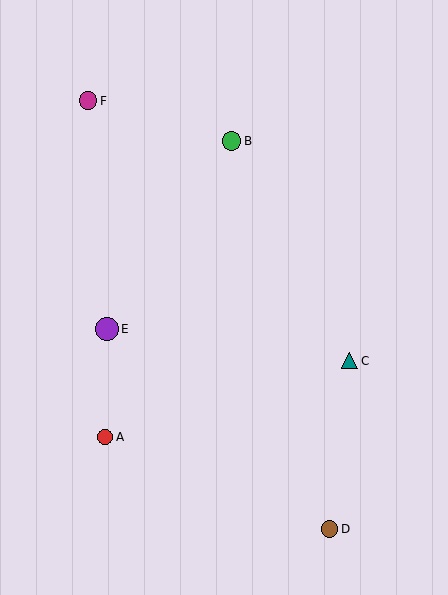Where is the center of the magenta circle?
The center of the magenta circle is at (88, 101).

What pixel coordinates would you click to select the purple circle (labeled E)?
Click at (107, 329) to select the purple circle E.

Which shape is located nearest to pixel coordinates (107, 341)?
The purple circle (labeled E) at (107, 329) is nearest to that location.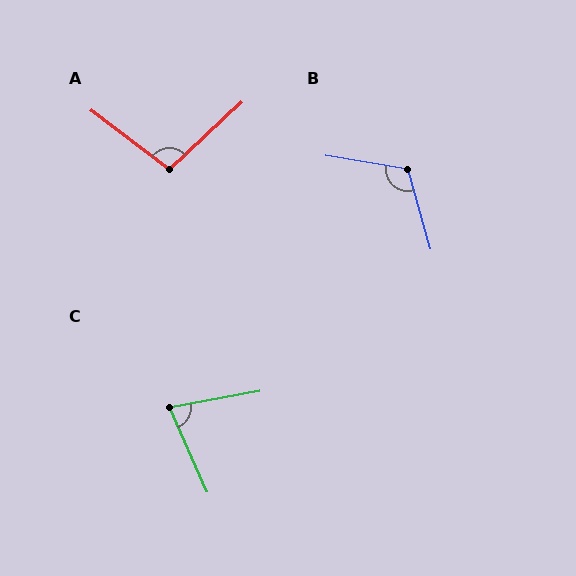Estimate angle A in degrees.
Approximately 100 degrees.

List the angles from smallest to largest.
C (76°), A (100°), B (115°).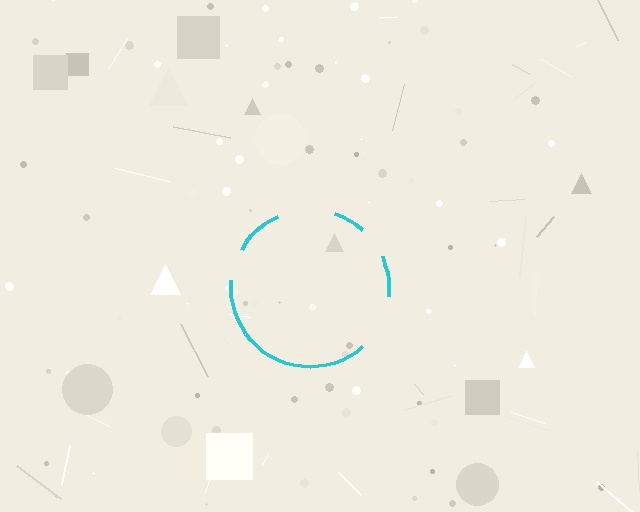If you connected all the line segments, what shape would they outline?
They would outline a circle.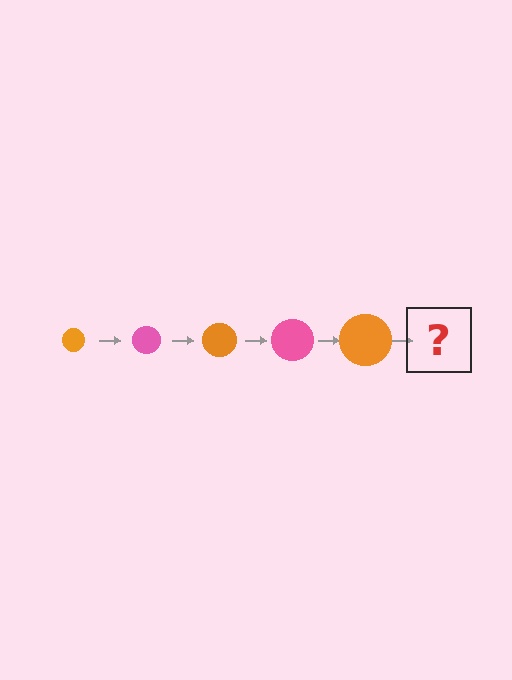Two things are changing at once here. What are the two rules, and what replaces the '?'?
The two rules are that the circle grows larger each step and the color cycles through orange and pink. The '?' should be a pink circle, larger than the previous one.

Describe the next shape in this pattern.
It should be a pink circle, larger than the previous one.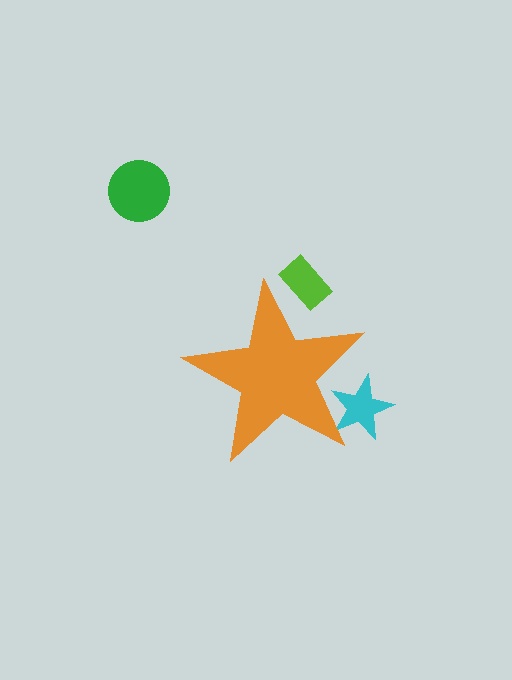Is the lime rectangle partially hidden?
Yes, the lime rectangle is partially hidden behind the orange star.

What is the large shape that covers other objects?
An orange star.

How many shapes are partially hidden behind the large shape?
2 shapes are partially hidden.